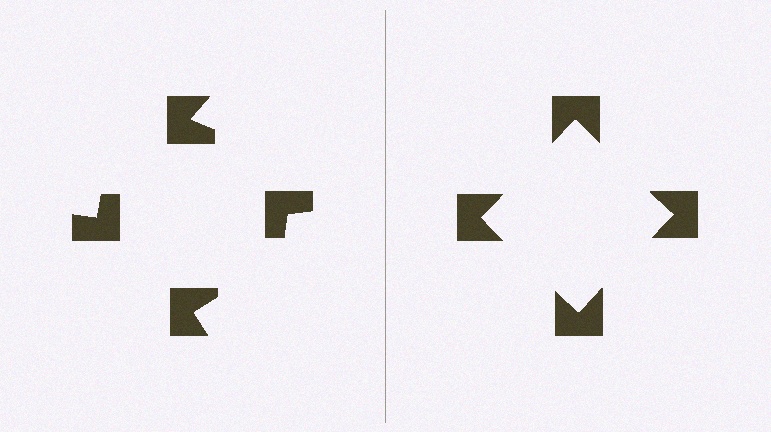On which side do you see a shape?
An illusory square appears on the right side. On the left side the wedge cuts are rotated, so no coherent shape forms.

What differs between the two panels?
The notched squares are positioned identically on both sides; only the wedge orientations differ. On the right they align to a square; on the left they are misaligned.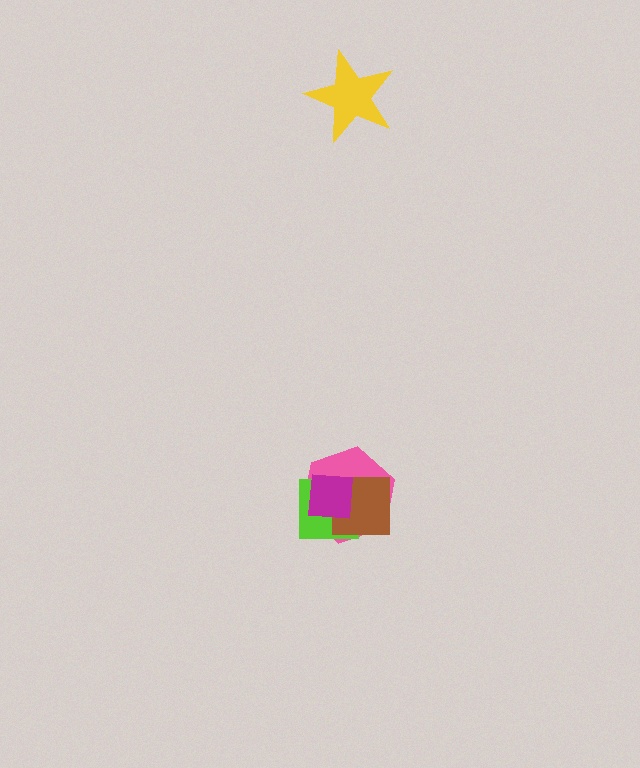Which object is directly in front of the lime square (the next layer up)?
The brown square is directly in front of the lime square.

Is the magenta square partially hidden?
No, no other shape covers it.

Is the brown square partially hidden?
Yes, it is partially covered by another shape.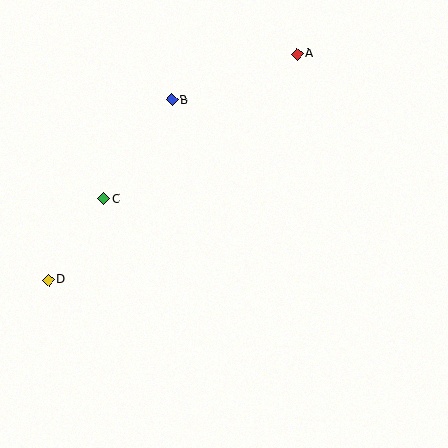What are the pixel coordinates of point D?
Point D is at (48, 280).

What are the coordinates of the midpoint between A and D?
The midpoint between A and D is at (173, 167).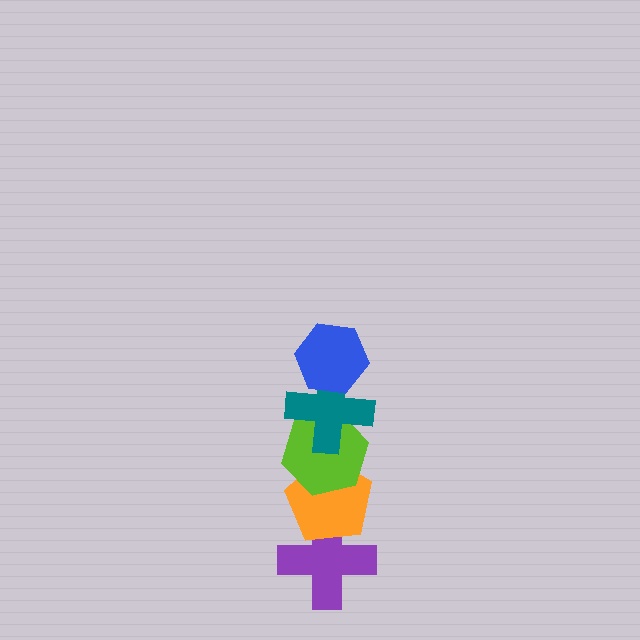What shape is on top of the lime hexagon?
The teal cross is on top of the lime hexagon.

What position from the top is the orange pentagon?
The orange pentagon is 4th from the top.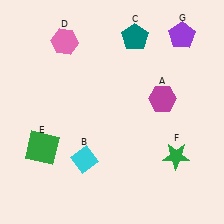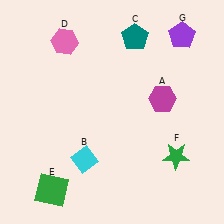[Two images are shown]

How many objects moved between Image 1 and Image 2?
1 object moved between the two images.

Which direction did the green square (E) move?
The green square (E) moved down.